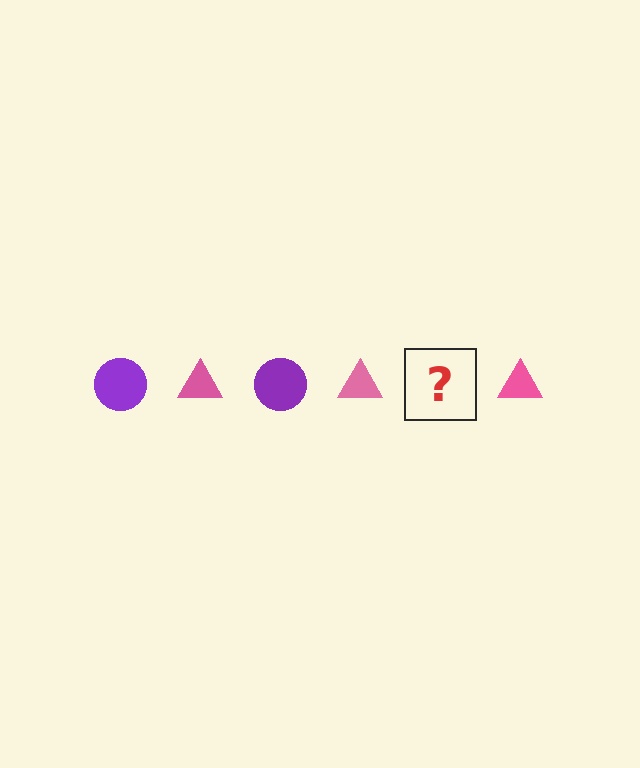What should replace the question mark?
The question mark should be replaced with a purple circle.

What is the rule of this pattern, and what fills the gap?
The rule is that the pattern alternates between purple circle and pink triangle. The gap should be filled with a purple circle.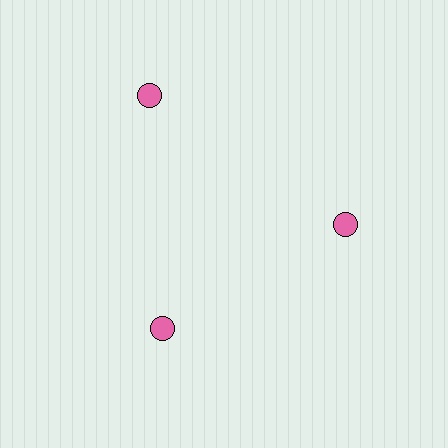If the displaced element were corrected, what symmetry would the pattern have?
It would have 3-fold rotational symmetry — the pattern would map onto itself every 120 degrees.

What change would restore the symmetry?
The symmetry would be restored by moving it inward, back onto the ring so that all 3 circles sit at equal angles and equal distance from the center.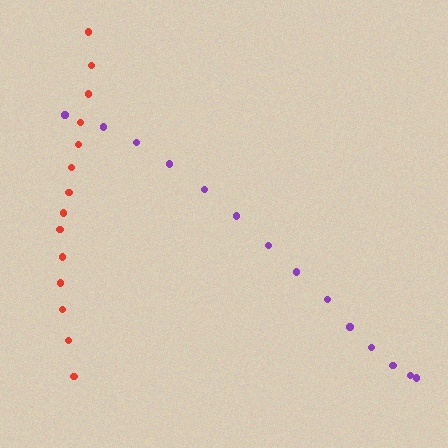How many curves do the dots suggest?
There are 2 distinct paths.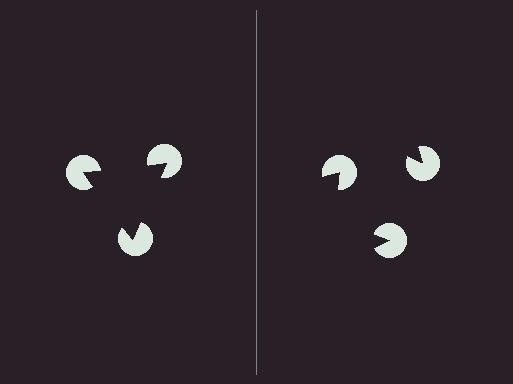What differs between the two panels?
The pac-man discs are positioned identically on both sides; only the wedge orientations differ. On the left they align to a triangle; on the right they are misaligned.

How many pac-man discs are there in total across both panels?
6 — 3 on each side.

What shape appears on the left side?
An illusory triangle.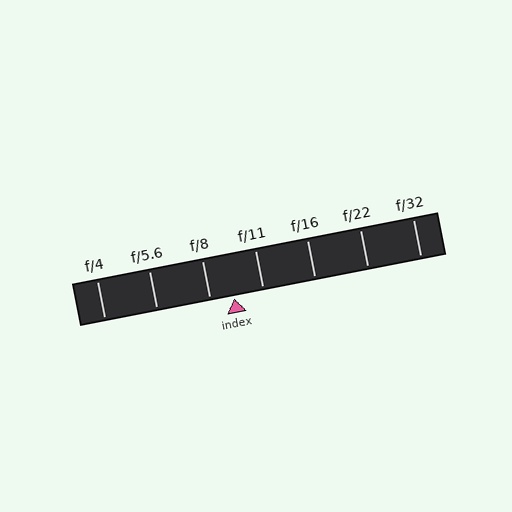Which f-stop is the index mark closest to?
The index mark is closest to f/8.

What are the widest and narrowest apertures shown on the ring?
The widest aperture shown is f/4 and the narrowest is f/32.